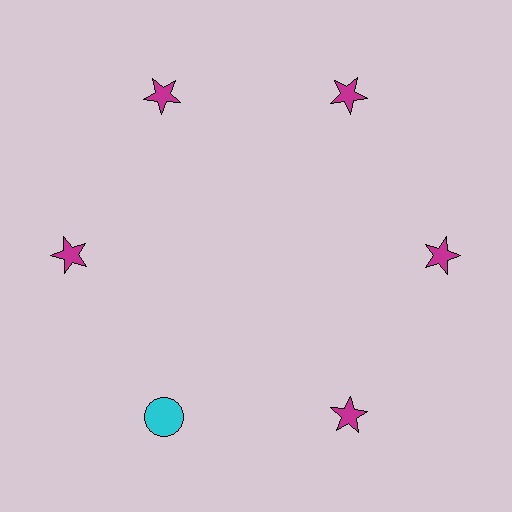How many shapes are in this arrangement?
There are 6 shapes arranged in a ring pattern.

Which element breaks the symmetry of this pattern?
The cyan circle at roughly the 7 o'clock position breaks the symmetry. All other shapes are magenta stars.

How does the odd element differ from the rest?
It differs in both color (cyan instead of magenta) and shape (circle instead of star).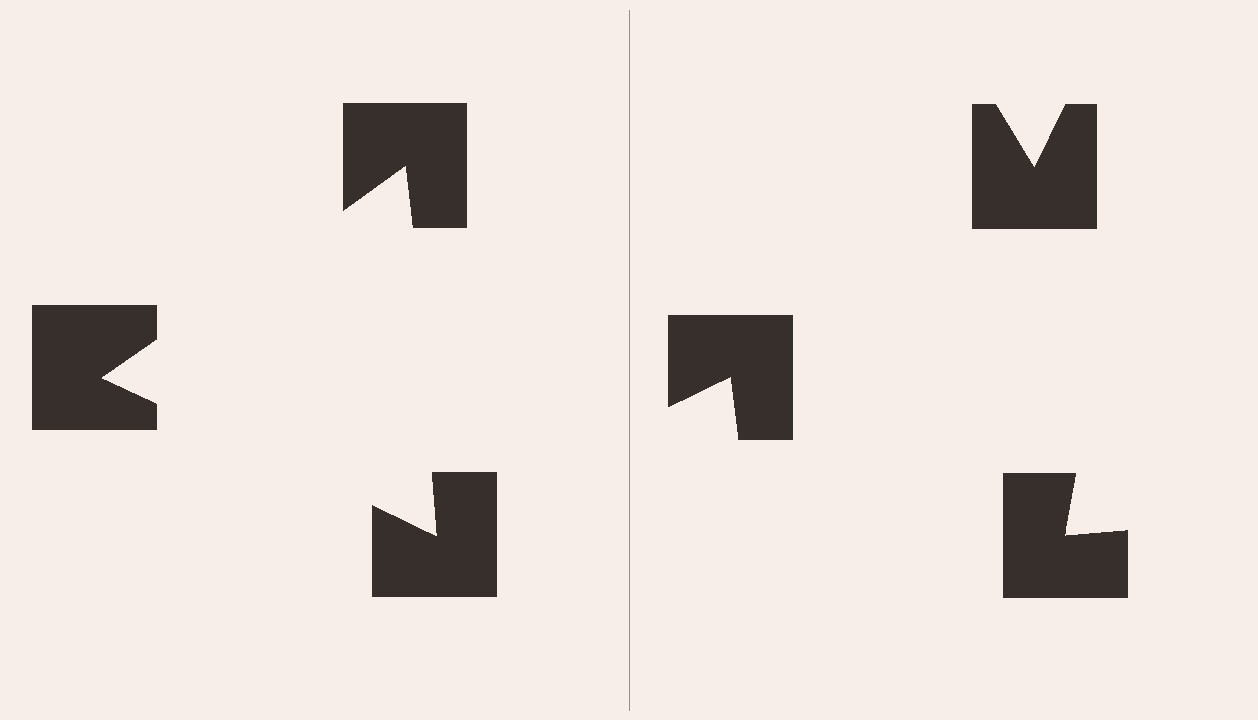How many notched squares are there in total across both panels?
6 — 3 on each side.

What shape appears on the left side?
An illusory triangle.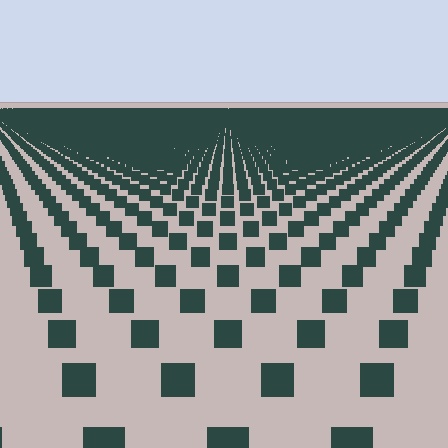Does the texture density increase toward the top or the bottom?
Density increases toward the top.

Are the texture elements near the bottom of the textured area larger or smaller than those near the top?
Larger. Near the bottom, elements are closer to the viewer and appear at a bigger on-screen size.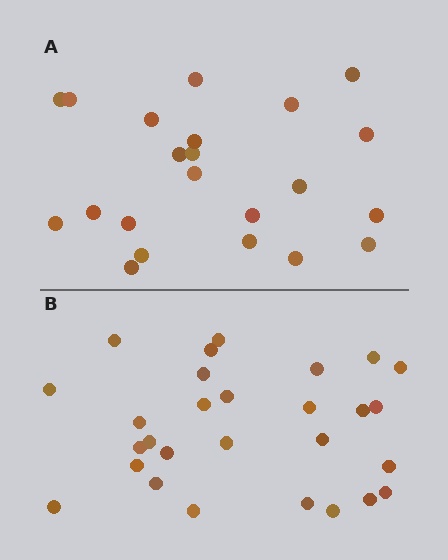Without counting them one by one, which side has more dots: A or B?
Region B (the bottom region) has more dots.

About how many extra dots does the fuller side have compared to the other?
Region B has about 6 more dots than region A.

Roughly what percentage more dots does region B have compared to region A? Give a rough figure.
About 25% more.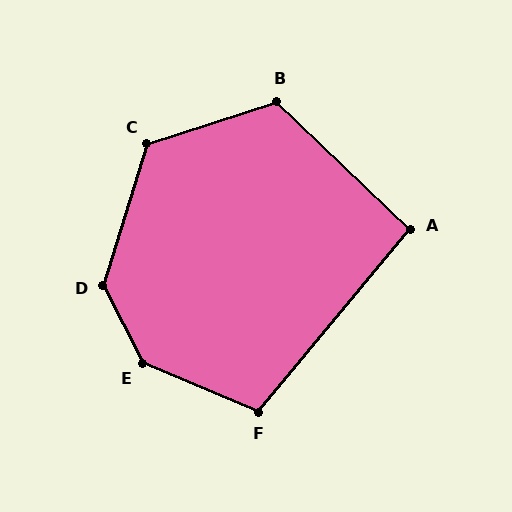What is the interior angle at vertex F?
Approximately 107 degrees (obtuse).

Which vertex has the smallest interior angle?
A, at approximately 94 degrees.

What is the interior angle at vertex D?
Approximately 135 degrees (obtuse).